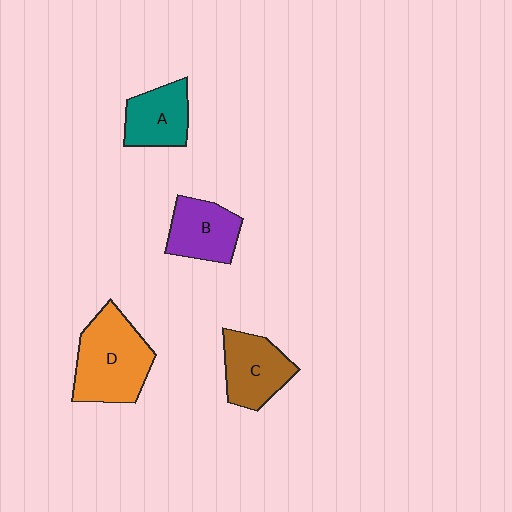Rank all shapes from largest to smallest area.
From largest to smallest: D (orange), C (brown), B (purple), A (teal).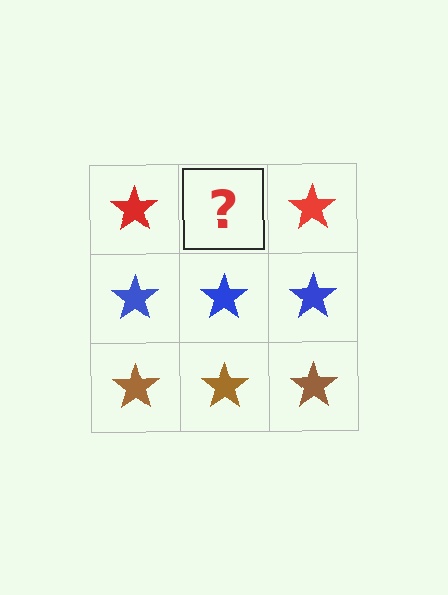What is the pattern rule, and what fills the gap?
The rule is that each row has a consistent color. The gap should be filled with a red star.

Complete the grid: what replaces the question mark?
The question mark should be replaced with a red star.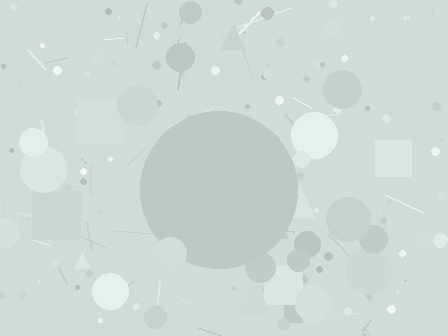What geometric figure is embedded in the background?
A circle is embedded in the background.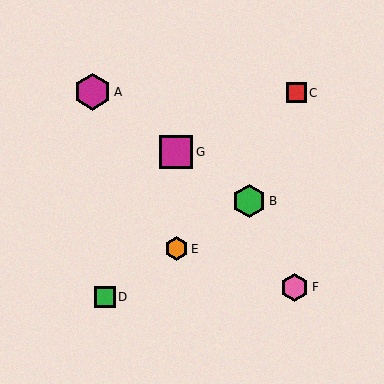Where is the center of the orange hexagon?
The center of the orange hexagon is at (176, 249).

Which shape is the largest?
The magenta hexagon (labeled A) is the largest.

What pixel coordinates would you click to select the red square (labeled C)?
Click at (296, 93) to select the red square C.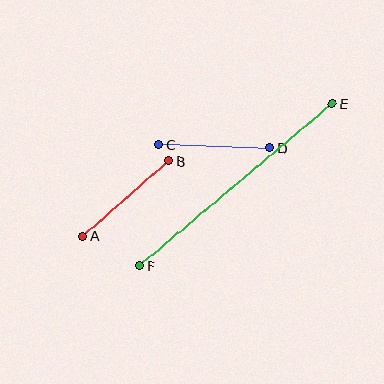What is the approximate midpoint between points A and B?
The midpoint is at approximately (126, 198) pixels.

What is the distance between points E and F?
The distance is approximately 252 pixels.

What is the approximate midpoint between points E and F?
The midpoint is at approximately (236, 185) pixels.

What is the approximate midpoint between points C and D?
The midpoint is at approximately (214, 146) pixels.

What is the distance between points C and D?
The distance is approximately 111 pixels.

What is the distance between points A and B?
The distance is approximately 114 pixels.